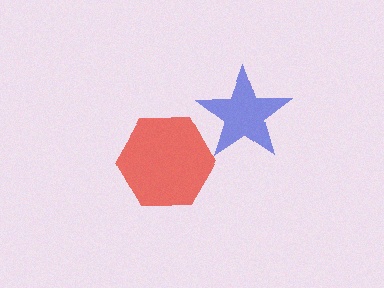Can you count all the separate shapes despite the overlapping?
Yes, there are 2 separate shapes.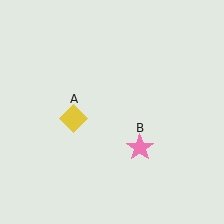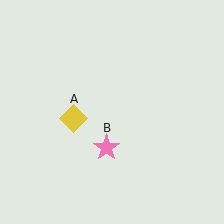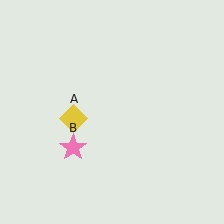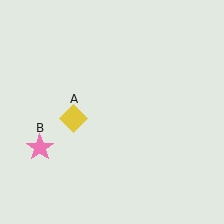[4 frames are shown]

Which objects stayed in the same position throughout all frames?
Yellow diamond (object A) remained stationary.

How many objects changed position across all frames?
1 object changed position: pink star (object B).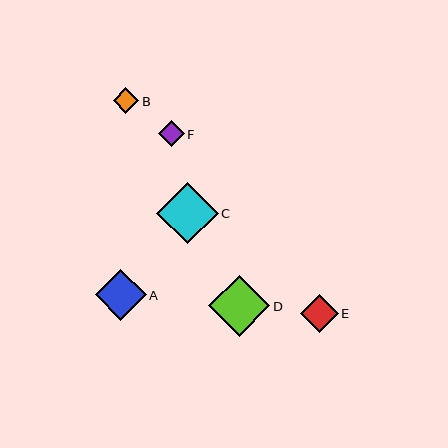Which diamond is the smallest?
Diamond B is the smallest with a size of approximately 25 pixels.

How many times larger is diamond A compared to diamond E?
Diamond A is approximately 1.3 times the size of diamond E.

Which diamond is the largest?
Diamond D is the largest with a size of approximately 61 pixels.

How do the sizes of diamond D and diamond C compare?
Diamond D and diamond C are approximately the same size.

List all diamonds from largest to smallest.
From largest to smallest: D, C, A, E, F, B.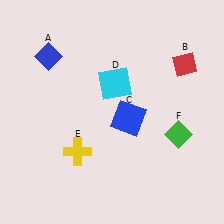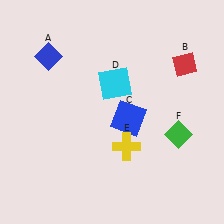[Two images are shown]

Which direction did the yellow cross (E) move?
The yellow cross (E) moved right.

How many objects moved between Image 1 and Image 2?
1 object moved between the two images.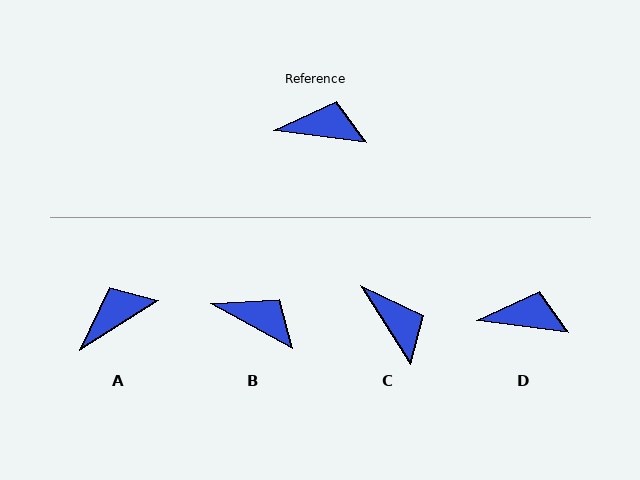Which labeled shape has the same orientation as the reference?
D.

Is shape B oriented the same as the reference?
No, it is off by about 21 degrees.